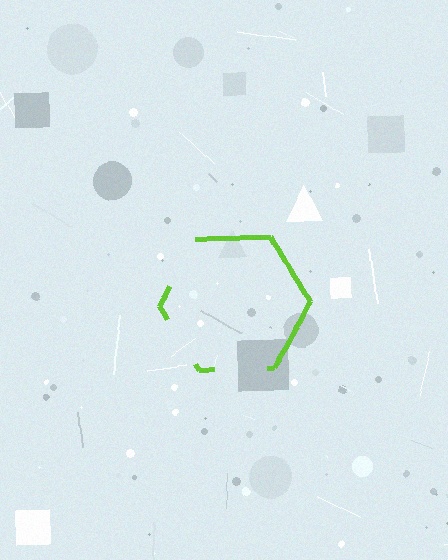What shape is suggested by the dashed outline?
The dashed outline suggests a hexagon.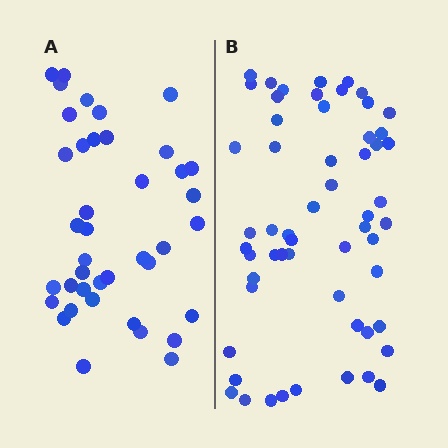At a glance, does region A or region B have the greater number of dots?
Region B (the right region) has more dots.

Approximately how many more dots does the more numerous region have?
Region B has approximately 15 more dots than region A.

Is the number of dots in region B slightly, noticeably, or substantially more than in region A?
Region B has noticeably more, but not dramatically so. The ratio is roughly 1.4 to 1.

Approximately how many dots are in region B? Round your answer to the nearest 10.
About 60 dots. (The exact count is 57, which rounds to 60.)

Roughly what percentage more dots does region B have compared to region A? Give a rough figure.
About 40% more.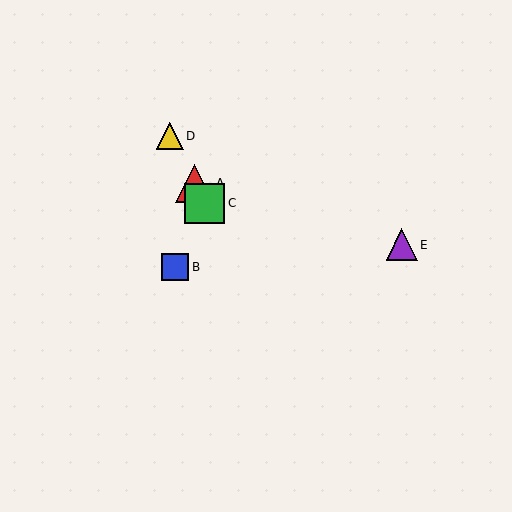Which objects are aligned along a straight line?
Objects A, C, D are aligned along a straight line.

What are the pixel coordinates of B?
Object B is at (175, 267).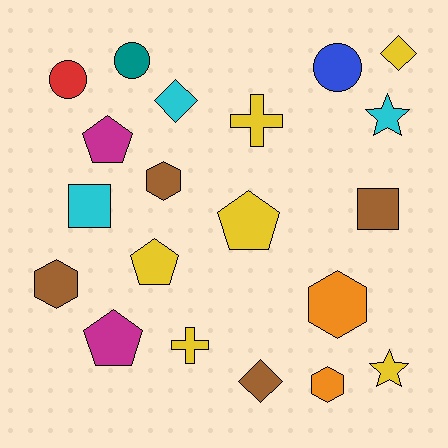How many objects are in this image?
There are 20 objects.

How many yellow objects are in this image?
There are 6 yellow objects.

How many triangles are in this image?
There are no triangles.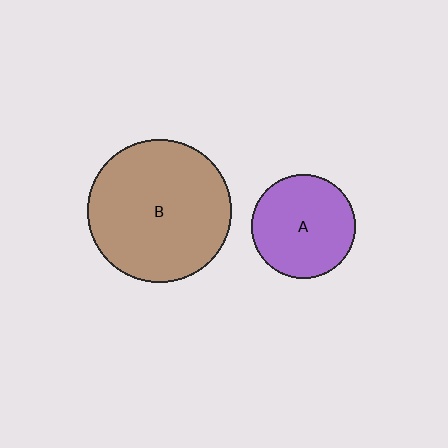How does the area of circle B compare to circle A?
Approximately 1.9 times.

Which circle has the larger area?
Circle B (brown).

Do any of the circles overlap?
No, none of the circles overlap.